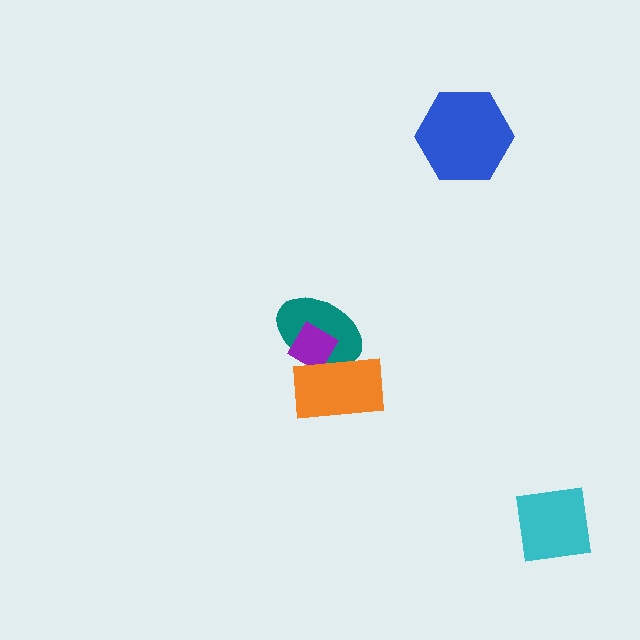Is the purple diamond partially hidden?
Yes, it is partially covered by another shape.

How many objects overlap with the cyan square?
0 objects overlap with the cyan square.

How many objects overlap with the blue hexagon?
0 objects overlap with the blue hexagon.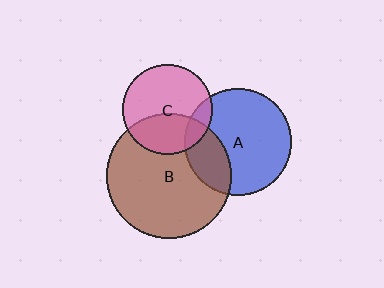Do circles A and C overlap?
Yes.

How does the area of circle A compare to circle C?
Approximately 1.4 times.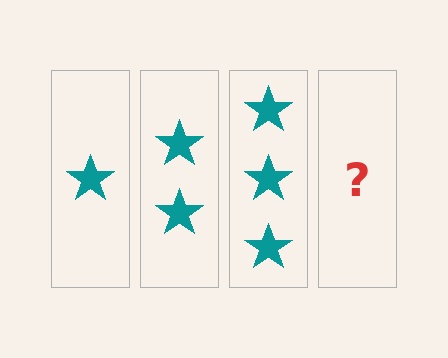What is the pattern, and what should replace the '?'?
The pattern is that each step adds one more star. The '?' should be 4 stars.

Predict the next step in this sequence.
The next step is 4 stars.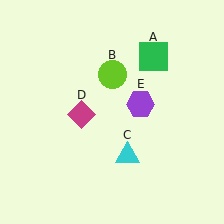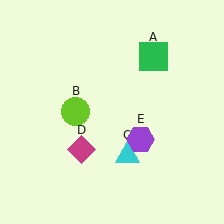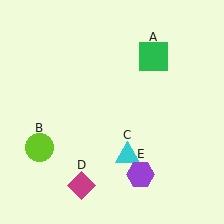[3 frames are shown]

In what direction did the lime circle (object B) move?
The lime circle (object B) moved down and to the left.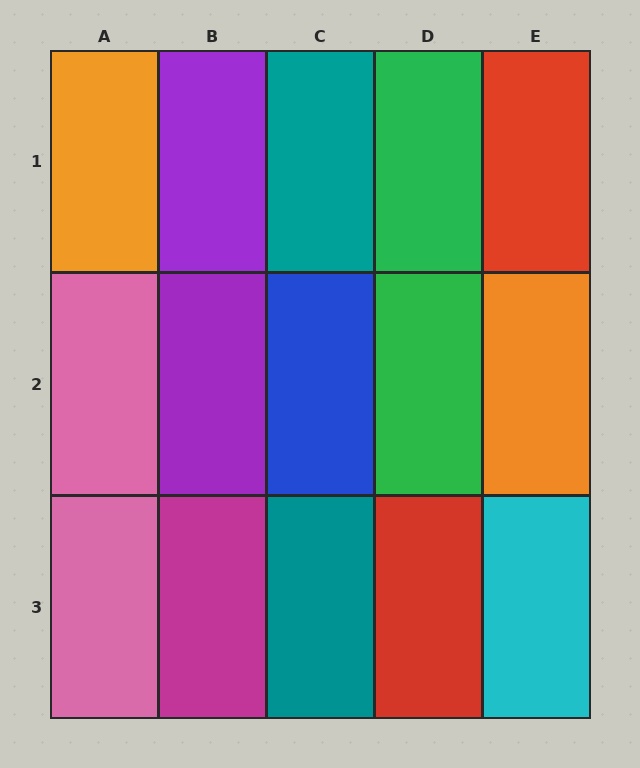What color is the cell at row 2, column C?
Blue.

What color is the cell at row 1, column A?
Orange.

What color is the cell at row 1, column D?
Green.